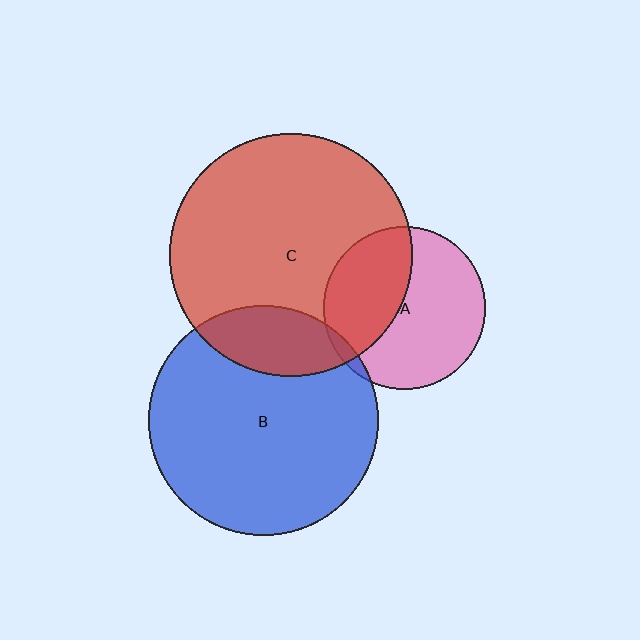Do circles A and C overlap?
Yes.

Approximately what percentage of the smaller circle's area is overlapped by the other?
Approximately 40%.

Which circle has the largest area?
Circle C (red).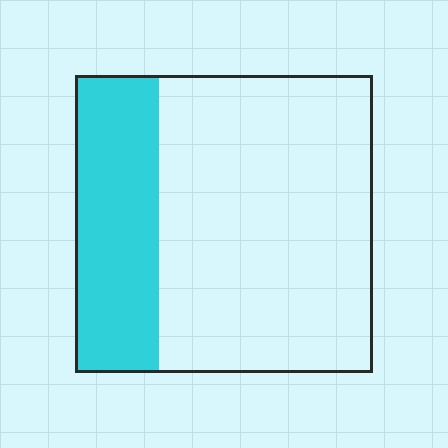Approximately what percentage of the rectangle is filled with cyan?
Approximately 30%.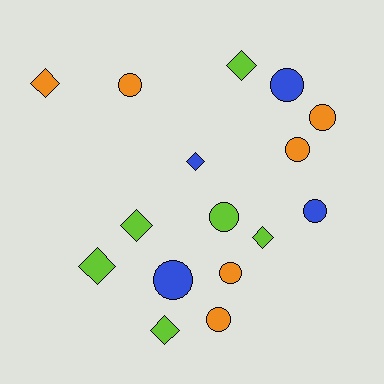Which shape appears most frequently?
Circle, with 9 objects.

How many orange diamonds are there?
There is 1 orange diamond.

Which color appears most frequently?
Orange, with 6 objects.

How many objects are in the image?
There are 16 objects.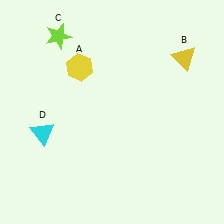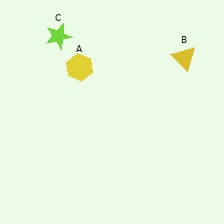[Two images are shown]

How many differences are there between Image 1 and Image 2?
There is 1 difference between the two images.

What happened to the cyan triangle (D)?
The cyan triangle (D) was removed in Image 2. It was in the bottom-left area of Image 1.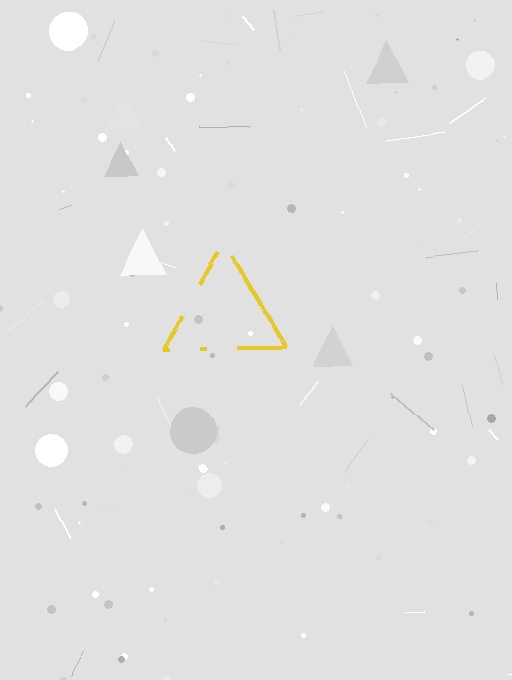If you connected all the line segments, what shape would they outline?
They would outline a triangle.